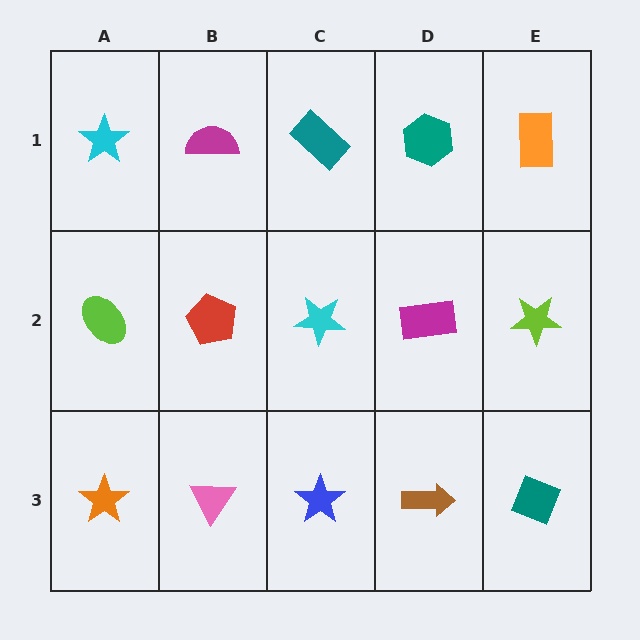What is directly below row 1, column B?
A red pentagon.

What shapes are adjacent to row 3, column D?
A magenta rectangle (row 2, column D), a blue star (row 3, column C), a teal diamond (row 3, column E).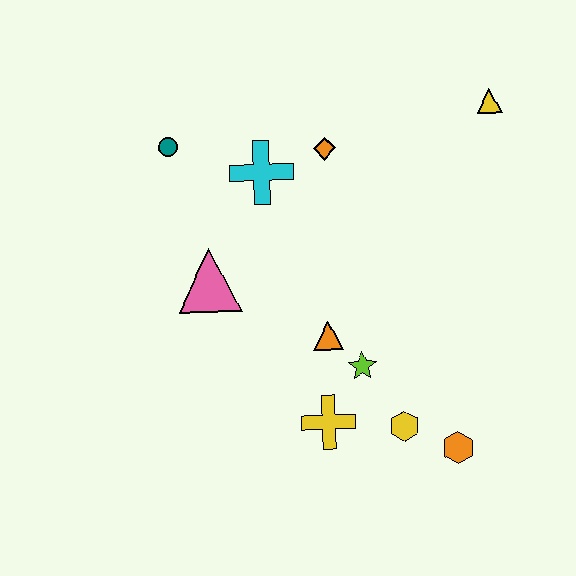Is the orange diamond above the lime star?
Yes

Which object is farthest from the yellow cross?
The yellow triangle is farthest from the yellow cross.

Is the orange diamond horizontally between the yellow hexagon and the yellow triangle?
No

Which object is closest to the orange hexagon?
The yellow hexagon is closest to the orange hexagon.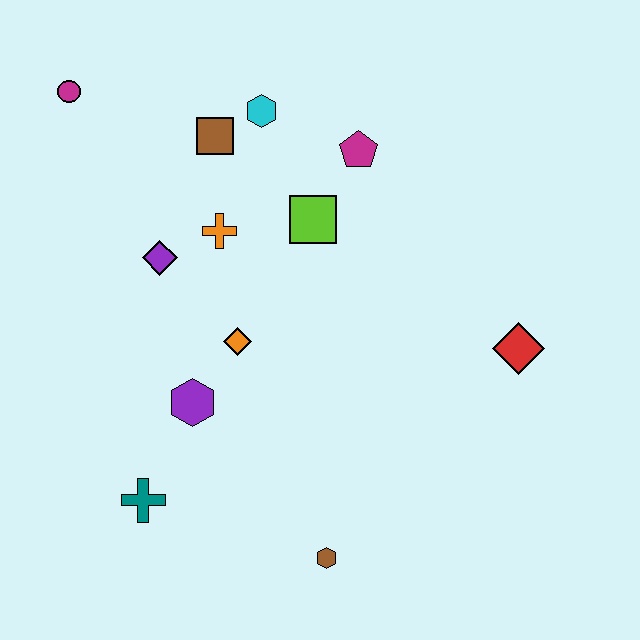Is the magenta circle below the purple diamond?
No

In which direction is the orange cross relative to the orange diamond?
The orange cross is above the orange diamond.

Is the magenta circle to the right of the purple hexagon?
No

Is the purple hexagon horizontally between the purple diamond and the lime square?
Yes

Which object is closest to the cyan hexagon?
The brown square is closest to the cyan hexagon.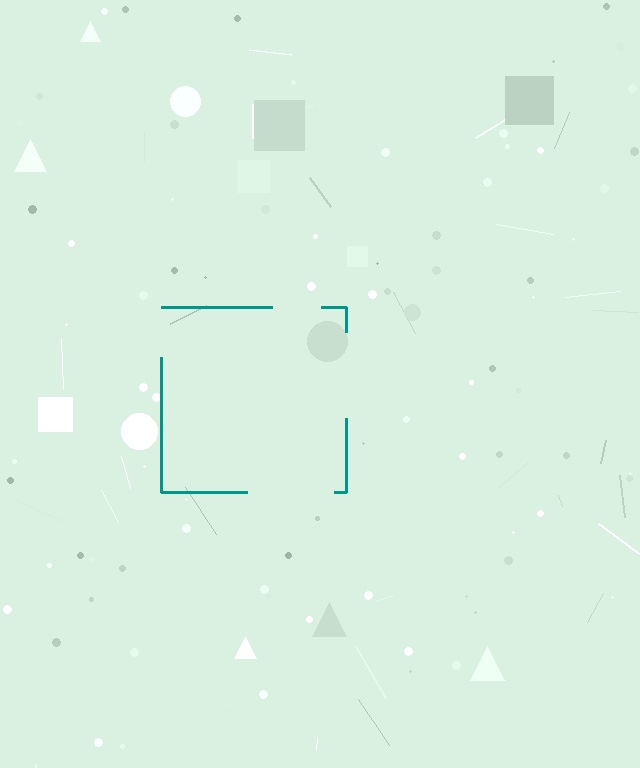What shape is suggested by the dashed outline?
The dashed outline suggests a square.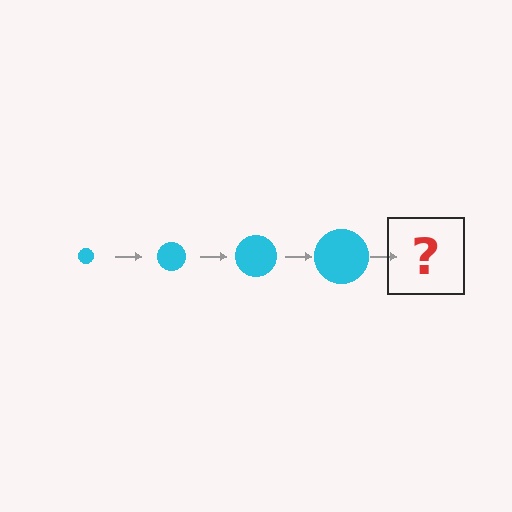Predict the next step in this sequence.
The next step is a cyan circle, larger than the previous one.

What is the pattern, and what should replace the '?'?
The pattern is that the circle gets progressively larger each step. The '?' should be a cyan circle, larger than the previous one.